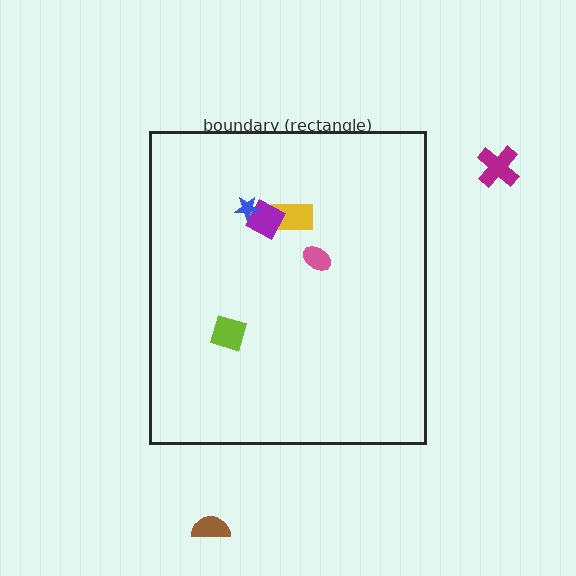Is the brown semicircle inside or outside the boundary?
Outside.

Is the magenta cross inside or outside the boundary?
Outside.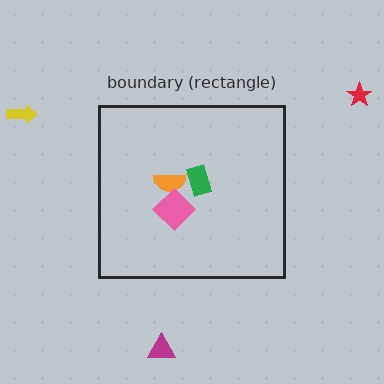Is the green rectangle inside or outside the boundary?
Inside.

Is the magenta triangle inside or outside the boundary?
Outside.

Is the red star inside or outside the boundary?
Outside.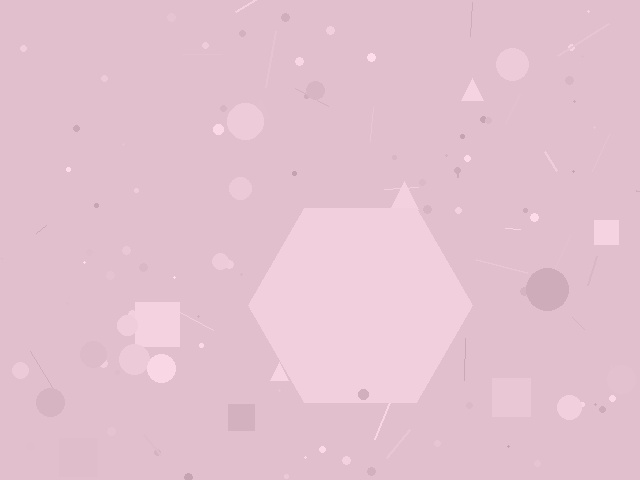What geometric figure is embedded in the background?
A hexagon is embedded in the background.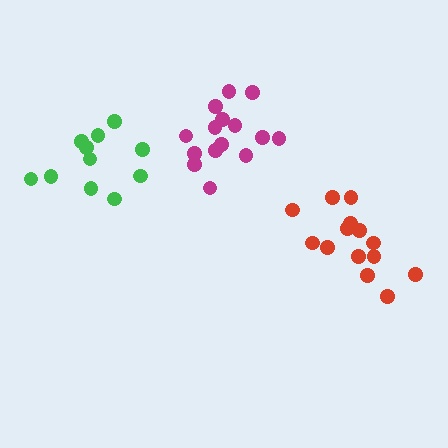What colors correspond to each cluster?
The clusters are colored: red, magenta, green.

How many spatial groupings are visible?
There are 3 spatial groupings.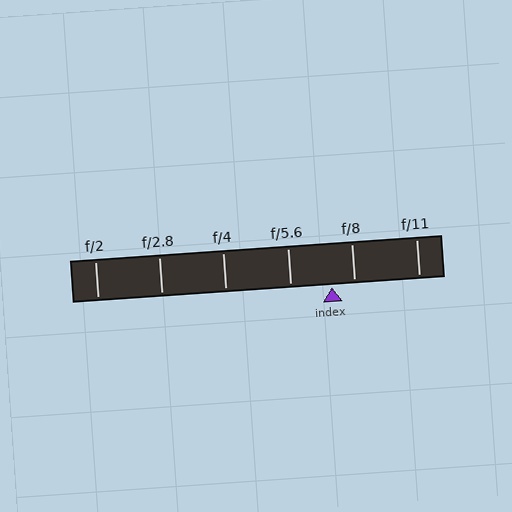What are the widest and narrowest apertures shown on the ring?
The widest aperture shown is f/2 and the narrowest is f/11.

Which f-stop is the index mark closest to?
The index mark is closest to f/8.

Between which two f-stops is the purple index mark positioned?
The index mark is between f/5.6 and f/8.